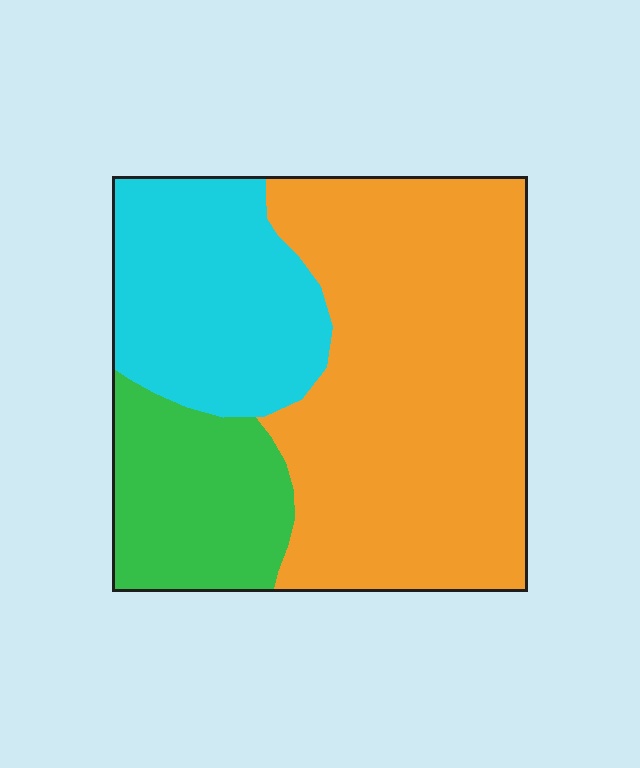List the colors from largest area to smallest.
From largest to smallest: orange, cyan, green.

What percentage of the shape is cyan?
Cyan covers about 25% of the shape.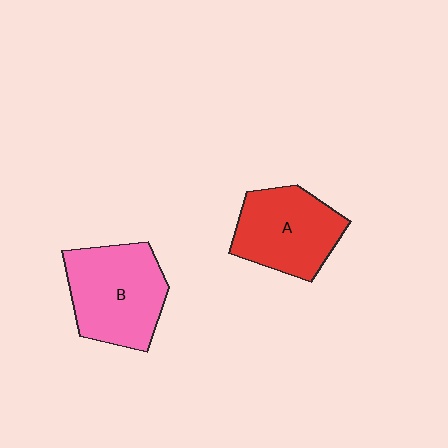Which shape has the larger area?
Shape B (pink).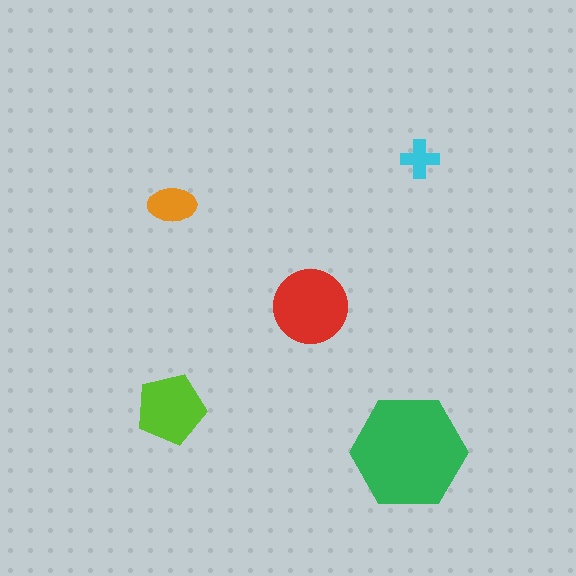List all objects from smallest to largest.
The cyan cross, the orange ellipse, the lime pentagon, the red circle, the green hexagon.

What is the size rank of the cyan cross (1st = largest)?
5th.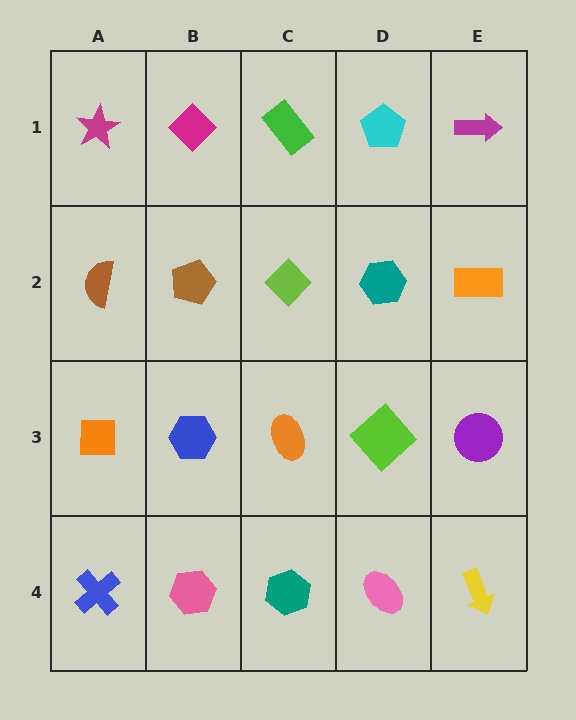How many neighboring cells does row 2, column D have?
4.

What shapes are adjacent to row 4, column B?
A blue hexagon (row 3, column B), a blue cross (row 4, column A), a teal hexagon (row 4, column C).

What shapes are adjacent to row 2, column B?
A magenta diamond (row 1, column B), a blue hexagon (row 3, column B), a brown semicircle (row 2, column A), a lime diamond (row 2, column C).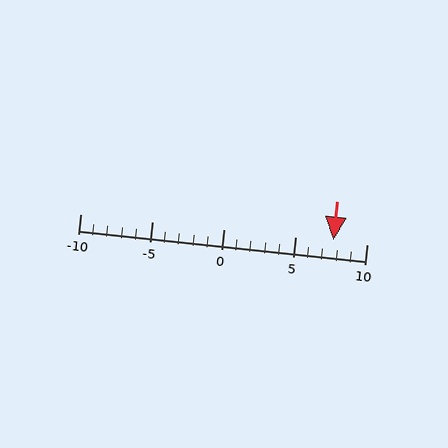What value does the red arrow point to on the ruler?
The red arrow points to approximately 8.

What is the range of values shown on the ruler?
The ruler shows values from -10 to 10.